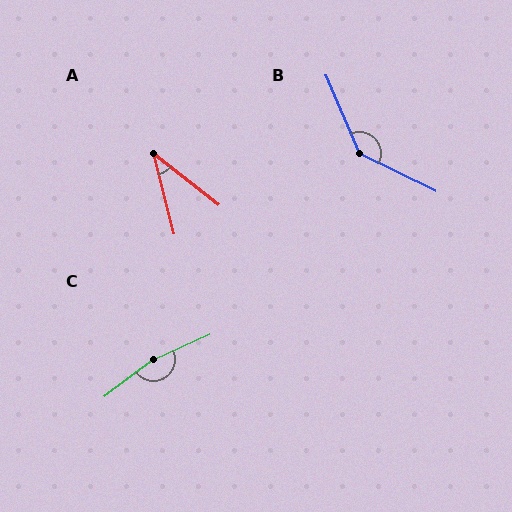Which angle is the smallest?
A, at approximately 38 degrees.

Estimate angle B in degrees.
Approximately 139 degrees.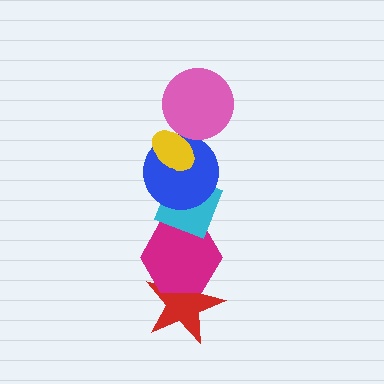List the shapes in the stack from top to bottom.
From top to bottom: the yellow ellipse, the pink circle, the blue circle, the cyan diamond, the magenta hexagon, the red star.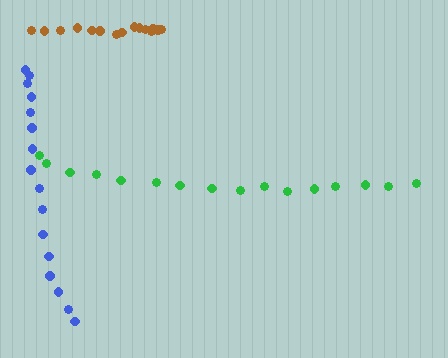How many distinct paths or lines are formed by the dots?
There are 3 distinct paths.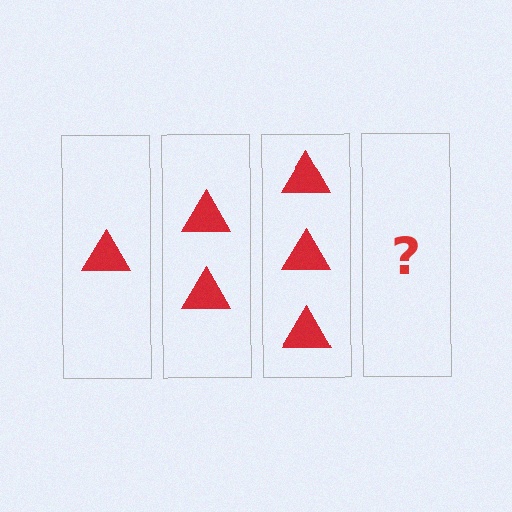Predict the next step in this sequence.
The next step is 4 triangles.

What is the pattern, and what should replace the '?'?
The pattern is that each step adds one more triangle. The '?' should be 4 triangles.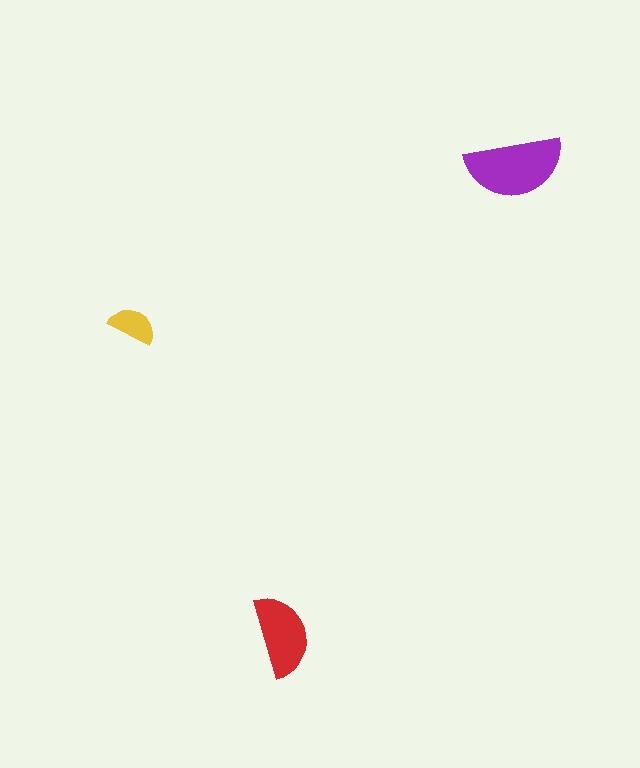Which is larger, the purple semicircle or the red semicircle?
The purple one.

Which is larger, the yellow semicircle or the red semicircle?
The red one.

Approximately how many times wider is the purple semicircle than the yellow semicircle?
About 2 times wider.